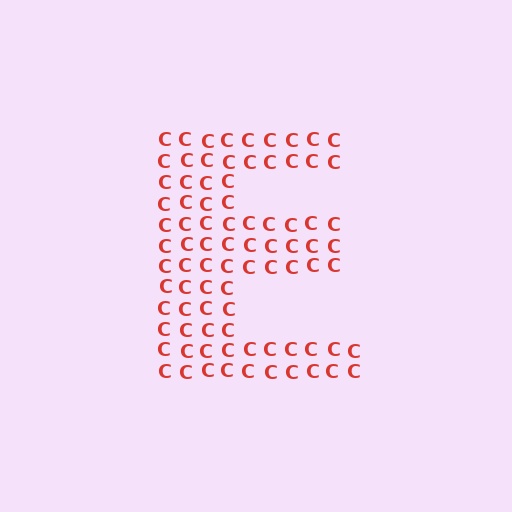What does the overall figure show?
The overall figure shows the letter E.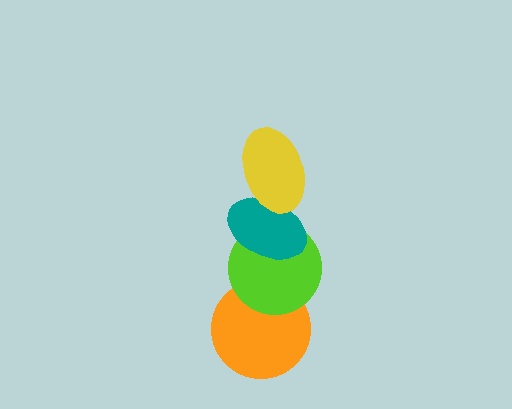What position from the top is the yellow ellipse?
The yellow ellipse is 1st from the top.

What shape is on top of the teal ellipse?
The yellow ellipse is on top of the teal ellipse.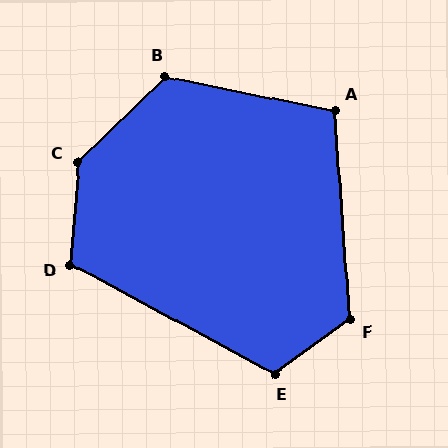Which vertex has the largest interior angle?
C, at approximately 138 degrees.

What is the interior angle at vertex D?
Approximately 114 degrees (obtuse).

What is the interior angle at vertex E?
Approximately 116 degrees (obtuse).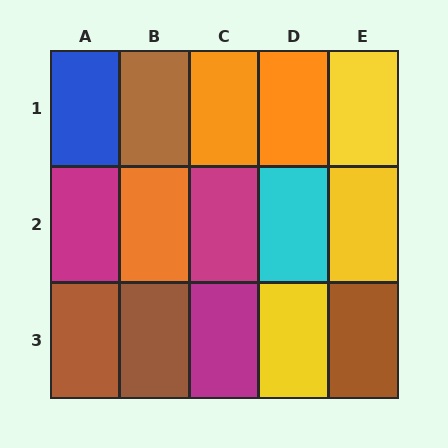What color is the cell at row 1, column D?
Orange.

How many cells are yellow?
3 cells are yellow.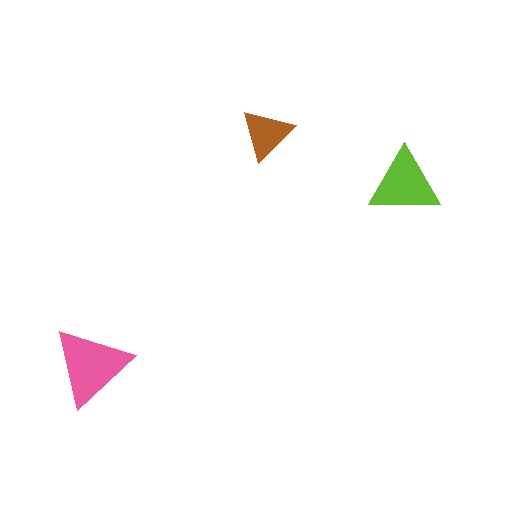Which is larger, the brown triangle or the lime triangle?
The lime one.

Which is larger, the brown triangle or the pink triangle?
The pink one.